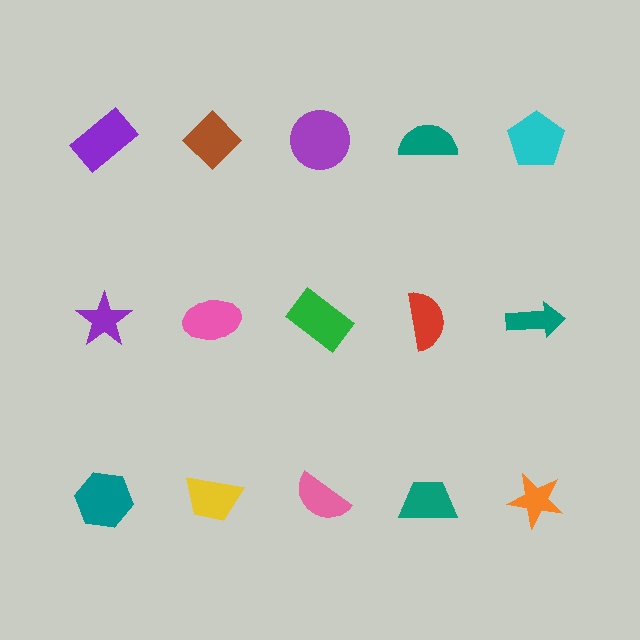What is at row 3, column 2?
A yellow trapezoid.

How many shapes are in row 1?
5 shapes.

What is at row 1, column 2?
A brown diamond.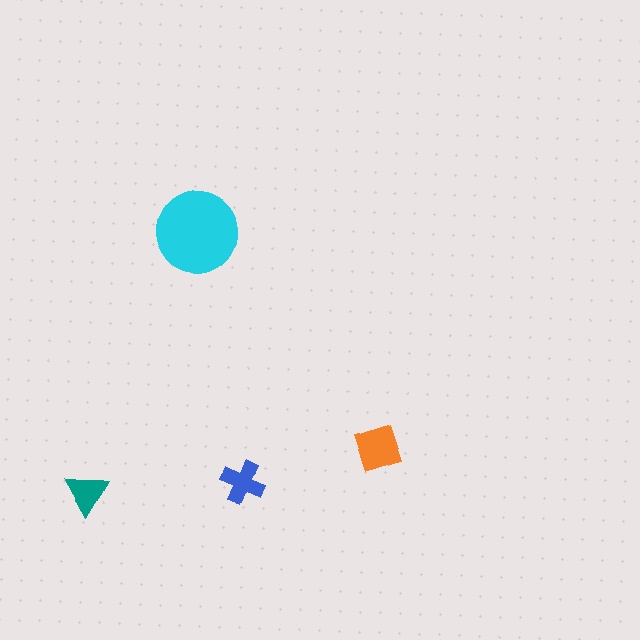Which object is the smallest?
The teal triangle.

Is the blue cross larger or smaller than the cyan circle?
Smaller.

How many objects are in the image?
There are 4 objects in the image.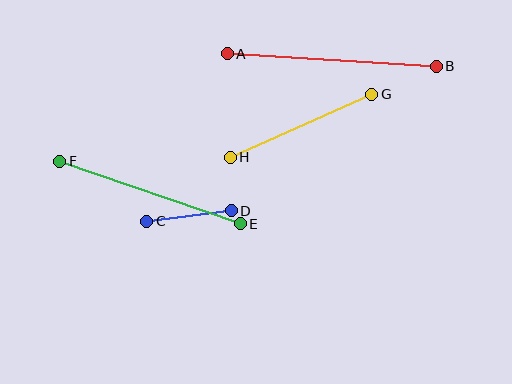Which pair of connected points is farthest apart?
Points A and B are farthest apart.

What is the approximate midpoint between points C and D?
The midpoint is at approximately (189, 216) pixels.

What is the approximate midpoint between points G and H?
The midpoint is at approximately (301, 126) pixels.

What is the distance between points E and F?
The distance is approximately 191 pixels.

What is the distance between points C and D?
The distance is approximately 85 pixels.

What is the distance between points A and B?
The distance is approximately 209 pixels.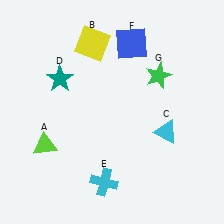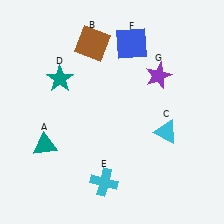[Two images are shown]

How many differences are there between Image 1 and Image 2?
There are 3 differences between the two images.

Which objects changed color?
A changed from lime to teal. B changed from yellow to brown. G changed from green to purple.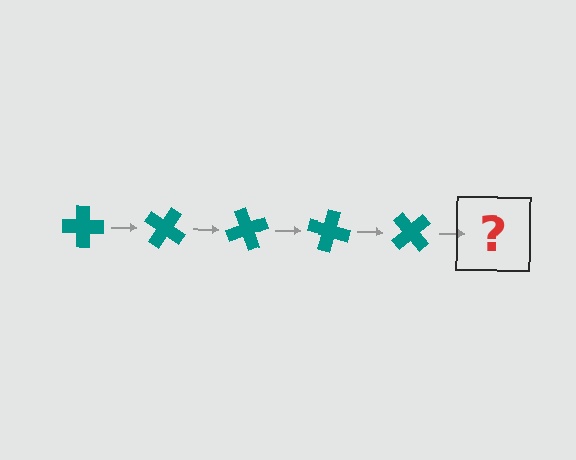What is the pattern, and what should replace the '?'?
The pattern is that the cross rotates 35 degrees each step. The '?' should be a teal cross rotated 175 degrees.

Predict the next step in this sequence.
The next step is a teal cross rotated 175 degrees.